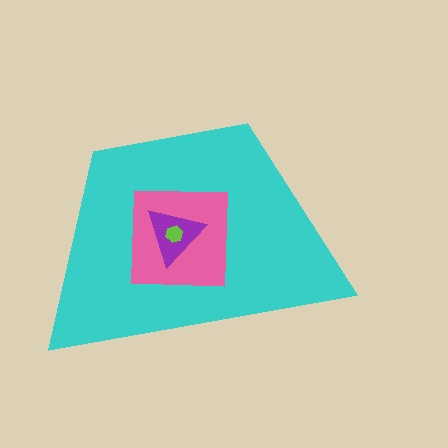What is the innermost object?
The lime hexagon.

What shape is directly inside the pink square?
The purple triangle.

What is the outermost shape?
The cyan trapezoid.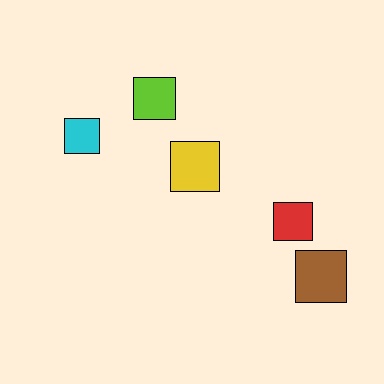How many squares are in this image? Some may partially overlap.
There are 5 squares.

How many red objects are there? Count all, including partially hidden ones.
There is 1 red object.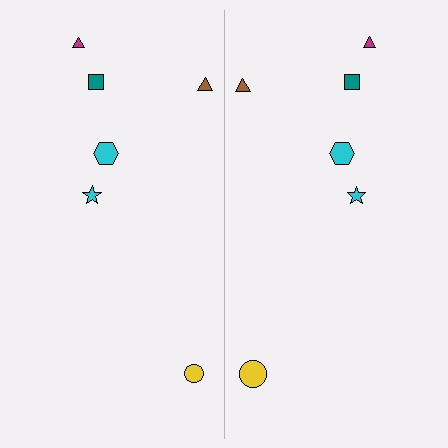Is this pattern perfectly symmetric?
No, the pattern is not perfectly symmetric. The yellow circle on the right side has a different size than its mirror counterpart.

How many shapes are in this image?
There are 12 shapes in this image.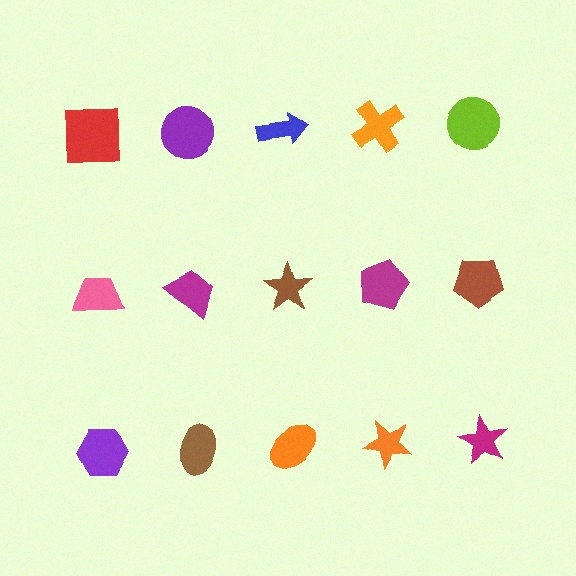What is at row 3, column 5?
A magenta star.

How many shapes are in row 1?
5 shapes.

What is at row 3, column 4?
An orange star.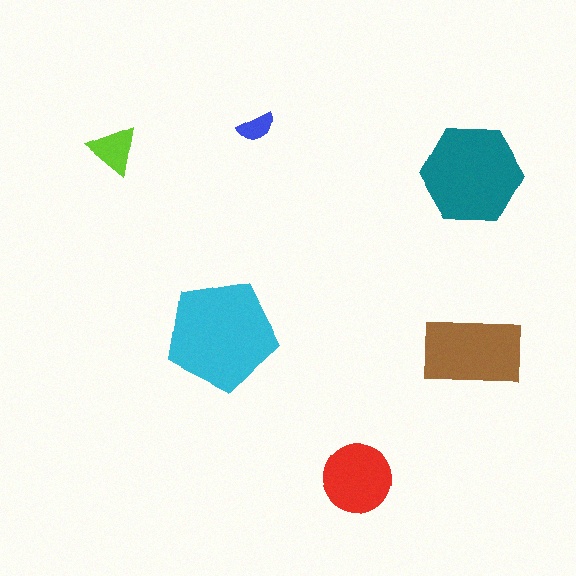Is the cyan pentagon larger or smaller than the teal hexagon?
Larger.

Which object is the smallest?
The blue semicircle.